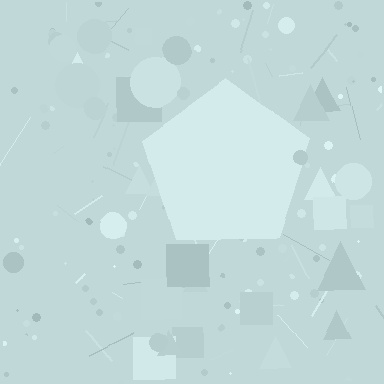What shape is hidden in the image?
A pentagon is hidden in the image.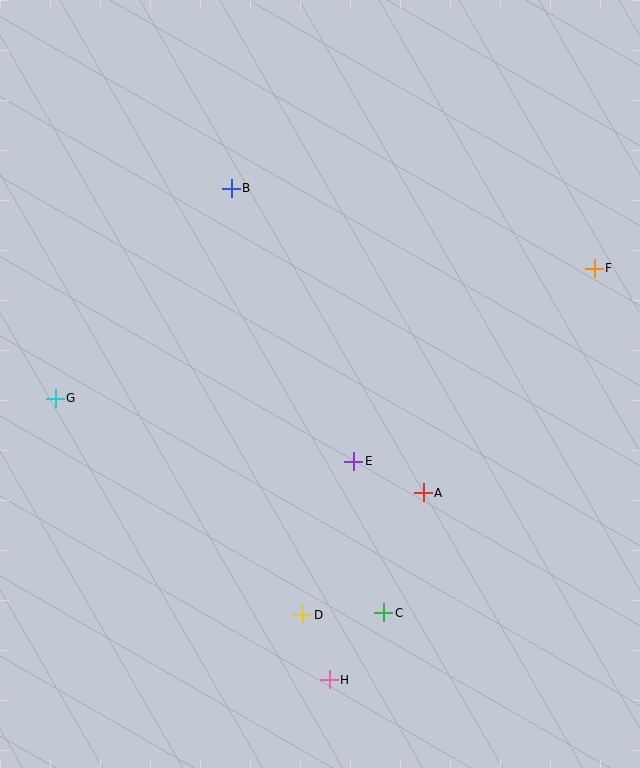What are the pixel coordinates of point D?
Point D is at (303, 615).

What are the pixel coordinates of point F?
Point F is at (594, 268).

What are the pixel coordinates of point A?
Point A is at (423, 493).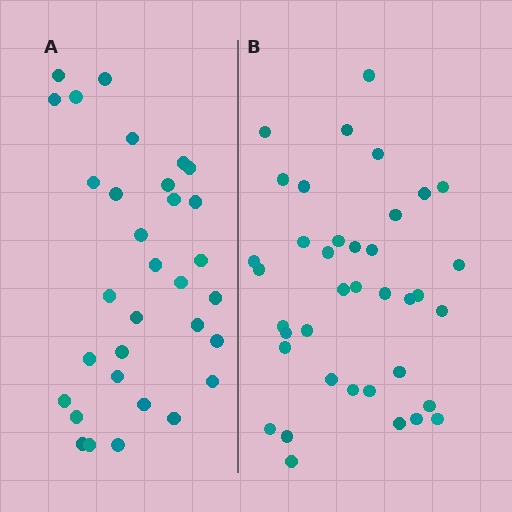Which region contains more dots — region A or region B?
Region B (the right region) has more dots.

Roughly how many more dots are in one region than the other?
Region B has about 6 more dots than region A.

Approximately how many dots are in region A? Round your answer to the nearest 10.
About 30 dots. (The exact count is 32, which rounds to 30.)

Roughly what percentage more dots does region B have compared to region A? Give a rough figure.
About 20% more.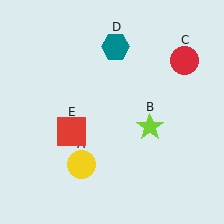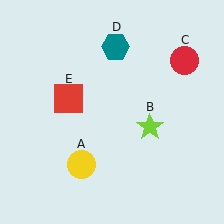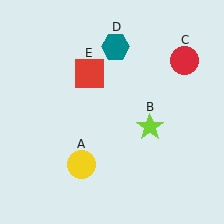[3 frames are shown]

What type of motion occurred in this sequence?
The red square (object E) rotated clockwise around the center of the scene.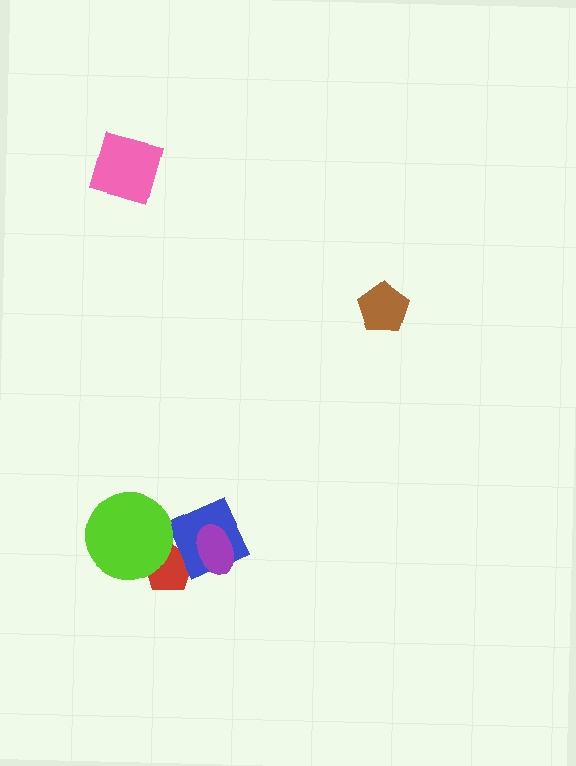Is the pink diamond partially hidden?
No, no other shape covers it.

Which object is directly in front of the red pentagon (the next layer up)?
The blue diamond is directly in front of the red pentagon.